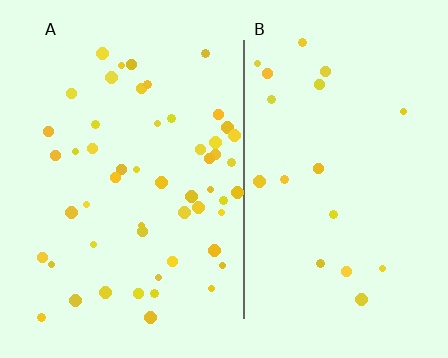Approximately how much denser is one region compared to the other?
Approximately 2.8× — region A over region B.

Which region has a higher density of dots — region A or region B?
A (the left).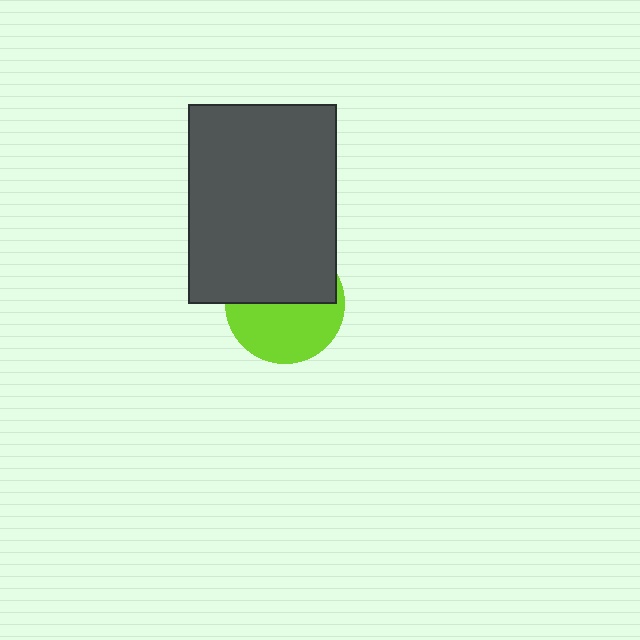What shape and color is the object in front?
The object in front is a dark gray rectangle.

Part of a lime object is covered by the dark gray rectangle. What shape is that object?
It is a circle.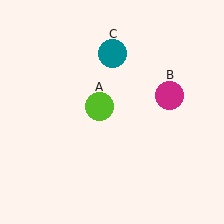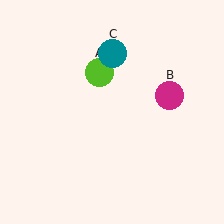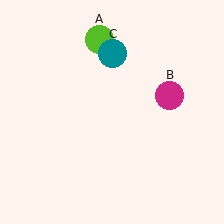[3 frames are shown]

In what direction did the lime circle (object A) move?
The lime circle (object A) moved up.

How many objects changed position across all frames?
1 object changed position: lime circle (object A).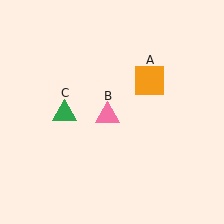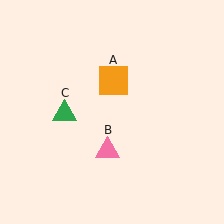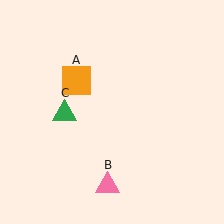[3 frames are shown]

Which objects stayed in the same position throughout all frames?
Green triangle (object C) remained stationary.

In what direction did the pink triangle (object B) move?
The pink triangle (object B) moved down.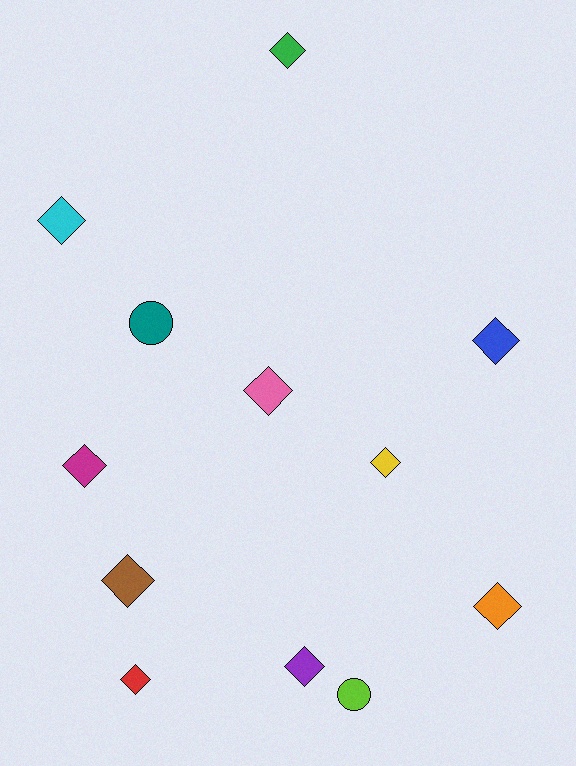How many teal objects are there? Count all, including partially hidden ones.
There is 1 teal object.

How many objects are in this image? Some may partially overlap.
There are 12 objects.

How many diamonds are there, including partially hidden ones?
There are 10 diamonds.